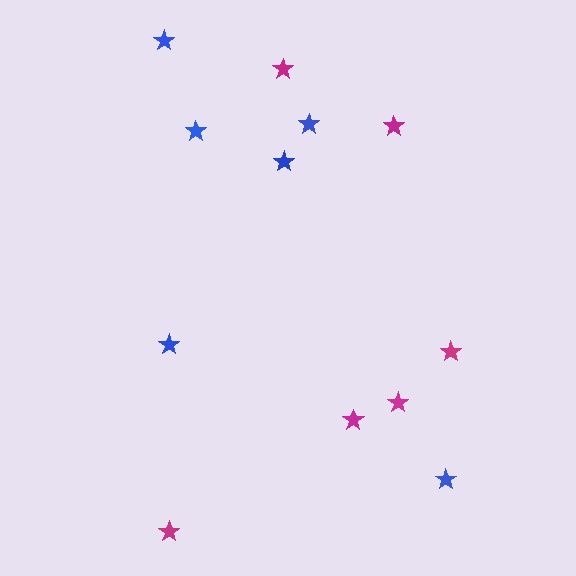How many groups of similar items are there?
There are 2 groups: one group of magenta stars (6) and one group of blue stars (6).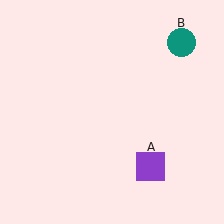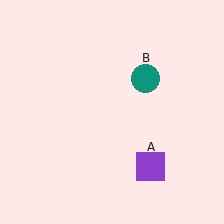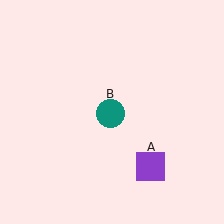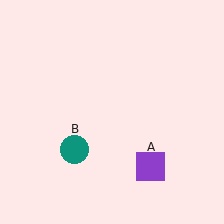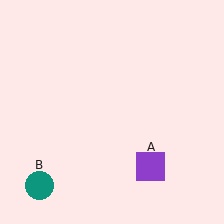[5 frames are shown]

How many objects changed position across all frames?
1 object changed position: teal circle (object B).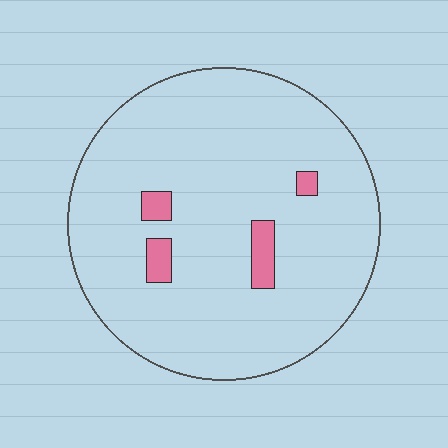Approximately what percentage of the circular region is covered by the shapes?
Approximately 5%.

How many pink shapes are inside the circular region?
4.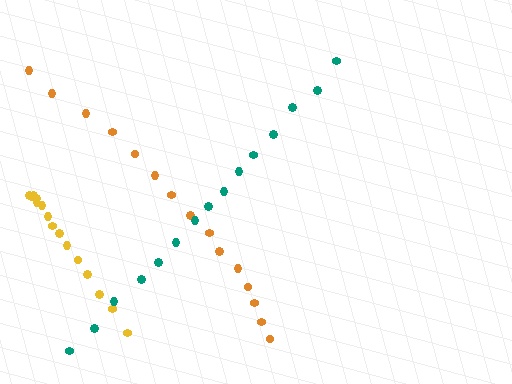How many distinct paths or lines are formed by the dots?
There are 3 distinct paths.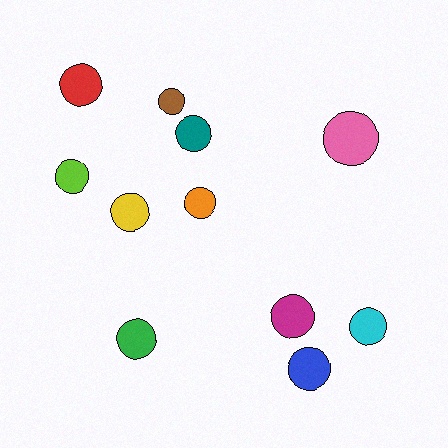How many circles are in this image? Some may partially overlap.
There are 11 circles.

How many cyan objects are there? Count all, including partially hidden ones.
There is 1 cyan object.